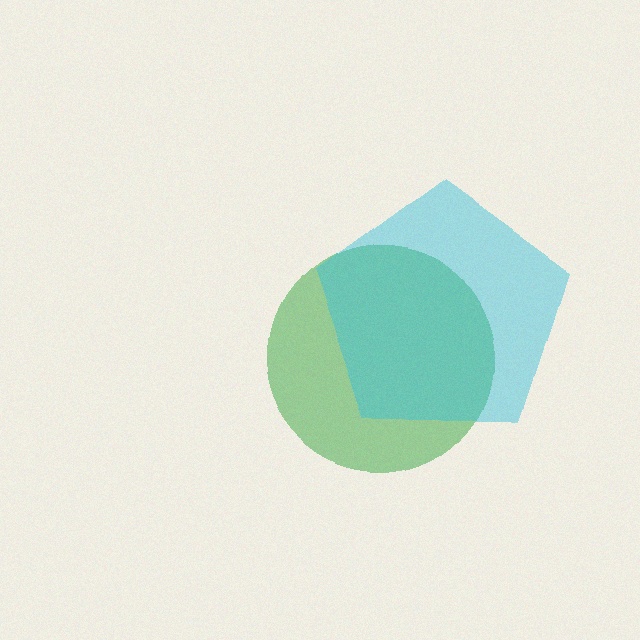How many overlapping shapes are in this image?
There are 2 overlapping shapes in the image.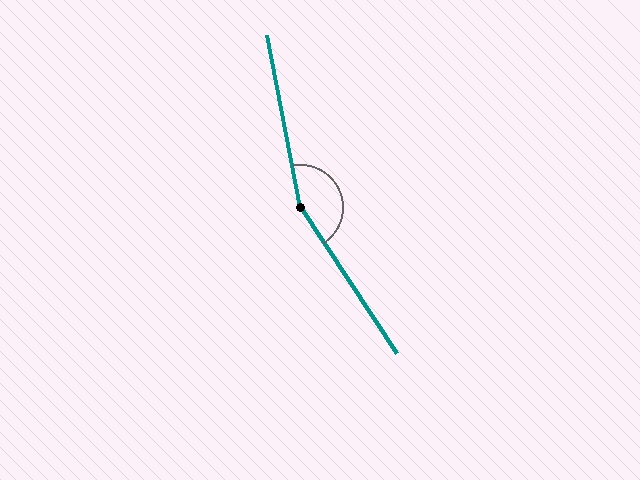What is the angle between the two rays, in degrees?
Approximately 158 degrees.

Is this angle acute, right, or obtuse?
It is obtuse.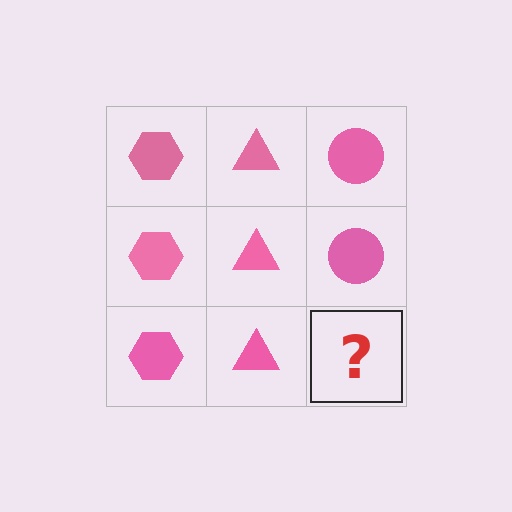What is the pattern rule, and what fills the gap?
The rule is that each column has a consistent shape. The gap should be filled with a pink circle.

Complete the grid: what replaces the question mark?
The question mark should be replaced with a pink circle.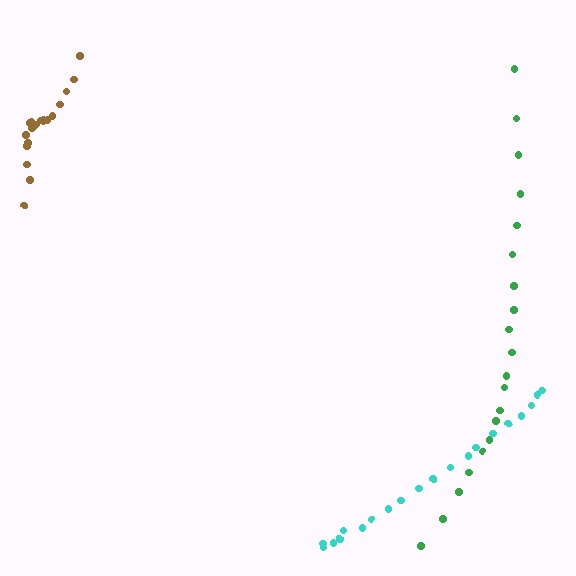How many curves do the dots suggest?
There are 3 distinct paths.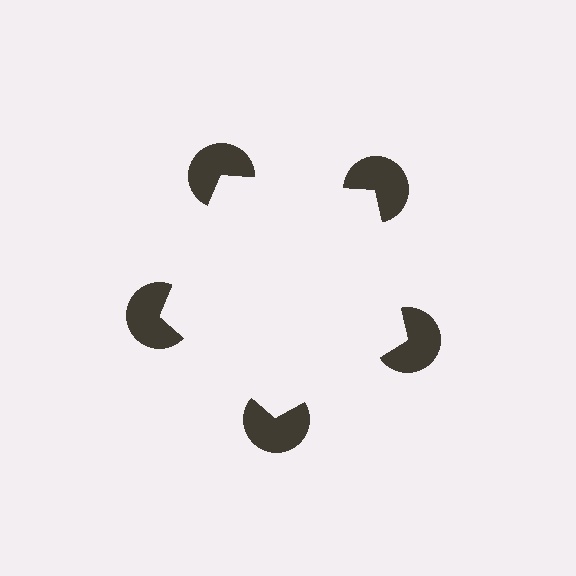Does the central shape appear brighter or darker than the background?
It typically appears slightly brighter than the background, even though no actual brightness change is drawn.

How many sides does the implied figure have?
5 sides.